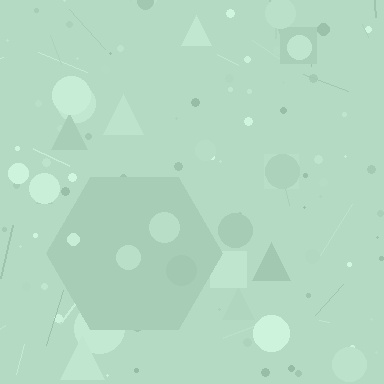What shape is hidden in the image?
A hexagon is hidden in the image.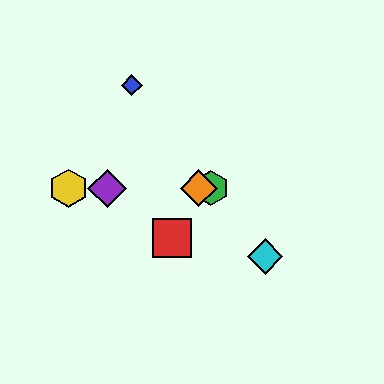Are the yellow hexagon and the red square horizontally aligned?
No, the yellow hexagon is at y≈188 and the red square is at y≈238.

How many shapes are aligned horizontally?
4 shapes (the green hexagon, the yellow hexagon, the purple diamond, the orange diamond) are aligned horizontally.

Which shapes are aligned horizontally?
The green hexagon, the yellow hexagon, the purple diamond, the orange diamond are aligned horizontally.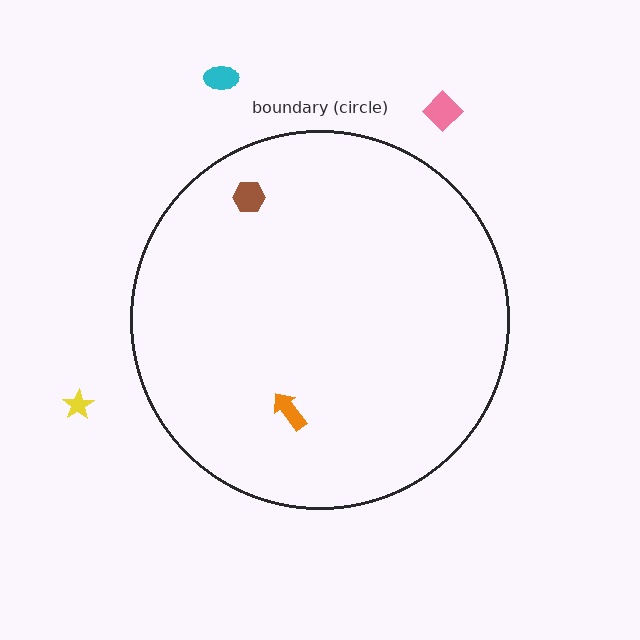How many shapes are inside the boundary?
2 inside, 3 outside.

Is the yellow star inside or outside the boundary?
Outside.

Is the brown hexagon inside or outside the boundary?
Inside.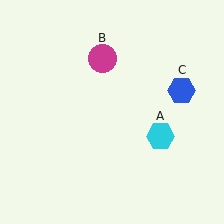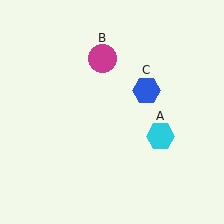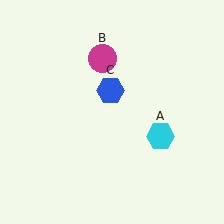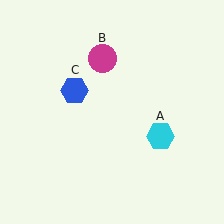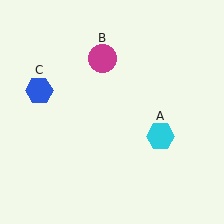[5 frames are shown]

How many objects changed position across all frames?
1 object changed position: blue hexagon (object C).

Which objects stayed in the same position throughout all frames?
Cyan hexagon (object A) and magenta circle (object B) remained stationary.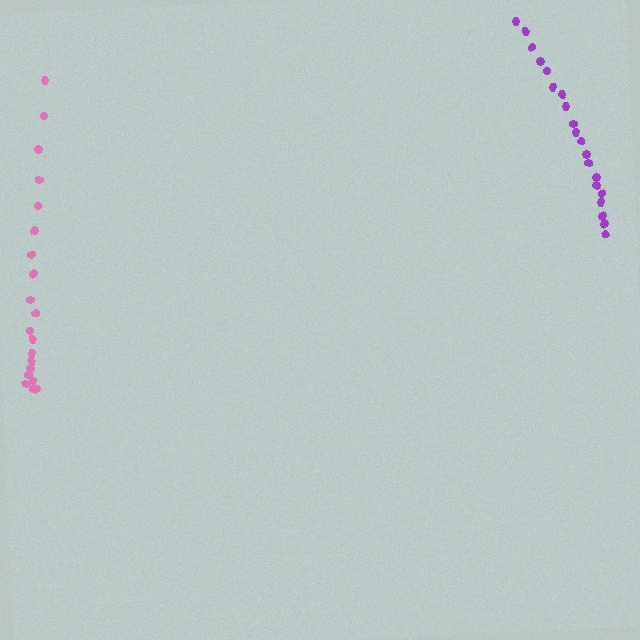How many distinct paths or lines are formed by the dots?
There are 2 distinct paths.